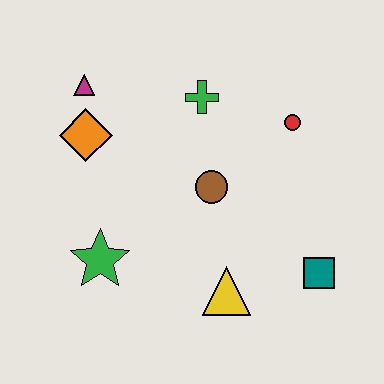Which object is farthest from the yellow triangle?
The magenta triangle is farthest from the yellow triangle.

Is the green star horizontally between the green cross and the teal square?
No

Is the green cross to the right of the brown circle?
No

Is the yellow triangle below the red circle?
Yes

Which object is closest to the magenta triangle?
The orange diamond is closest to the magenta triangle.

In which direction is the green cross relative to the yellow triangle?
The green cross is above the yellow triangle.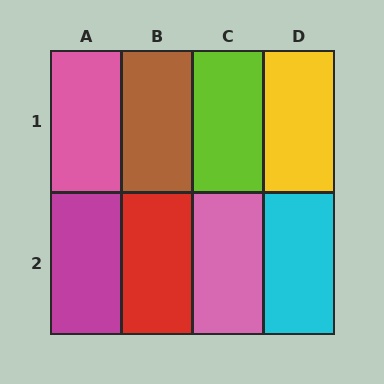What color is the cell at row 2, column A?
Magenta.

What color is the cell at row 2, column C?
Pink.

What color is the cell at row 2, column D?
Cyan.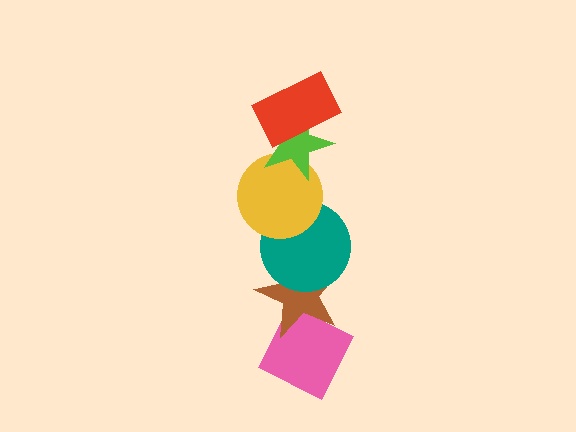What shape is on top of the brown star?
The teal circle is on top of the brown star.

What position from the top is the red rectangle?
The red rectangle is 1st from the top.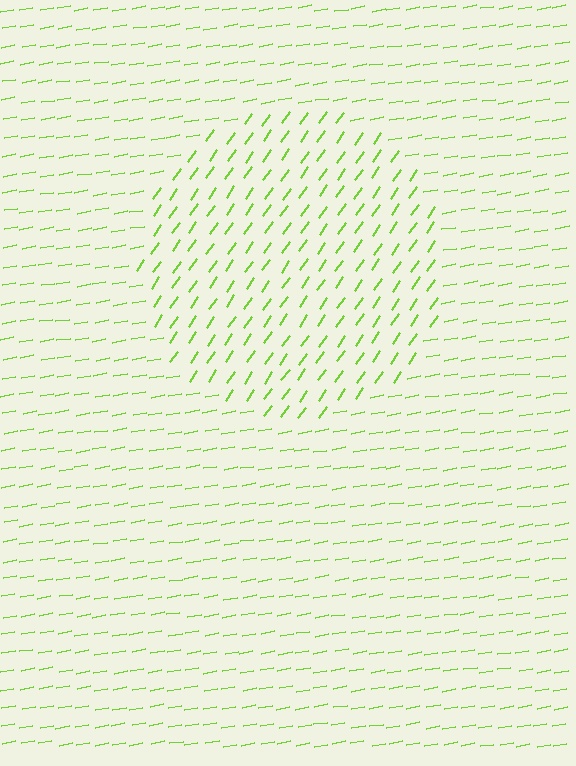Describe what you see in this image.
The image is filled with small lime line segments. A circle region in the image has lines oriented differently from the surrounding lines, creating a visible texture boundary.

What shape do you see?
I see a circle.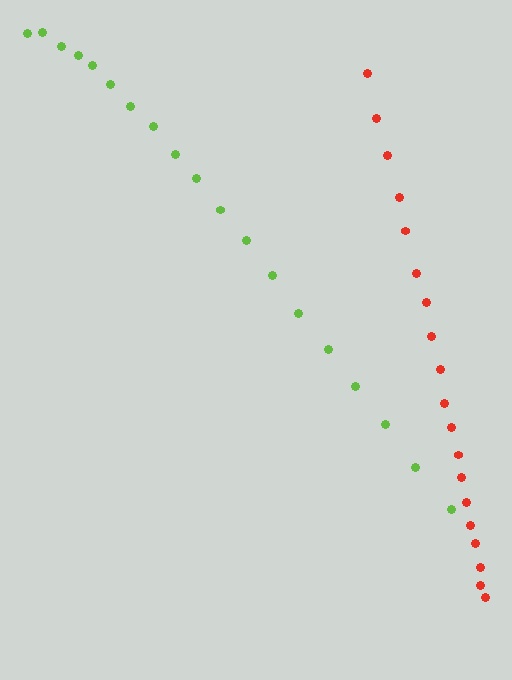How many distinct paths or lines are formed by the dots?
There are 2 distinct paths.